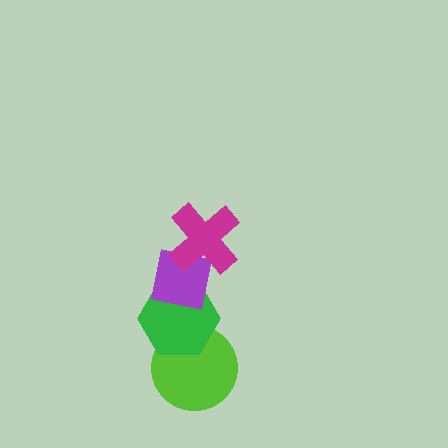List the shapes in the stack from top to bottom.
From top to bottom: the magenta cross, the purple square, the green hexagon, the lime circle.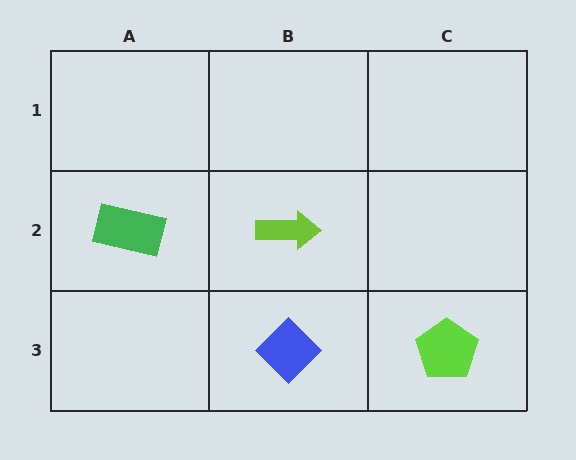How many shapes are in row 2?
2 shapes.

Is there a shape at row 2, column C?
No, that cell is empty.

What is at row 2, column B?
A lime arrow.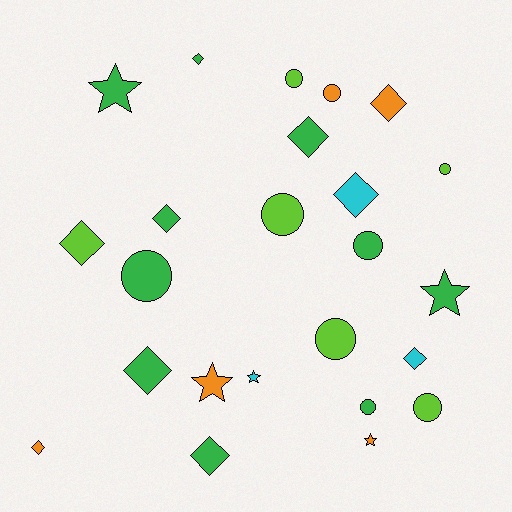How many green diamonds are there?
There are 5 green diamonds.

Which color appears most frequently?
Green, with 10 objects.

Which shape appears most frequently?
Diamond, with 10 objects.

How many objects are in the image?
There are 24 objects.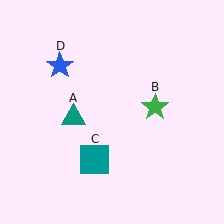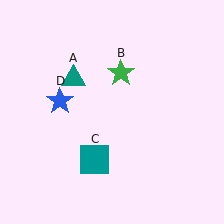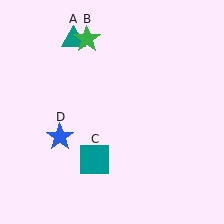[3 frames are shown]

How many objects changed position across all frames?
3 objects changed position: teal triangle (object A), green star (object B), blue star (object D).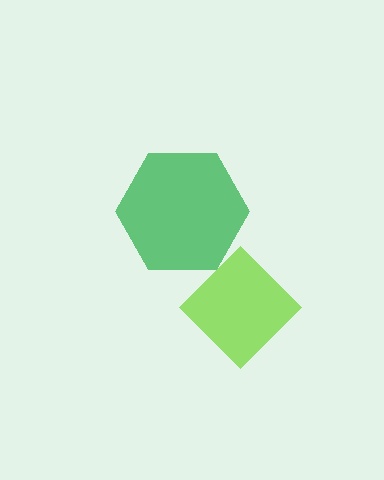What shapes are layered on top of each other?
The layered shapes are: a lime diamond, a green hexagon.